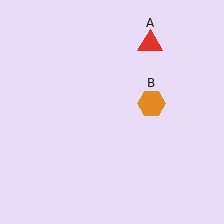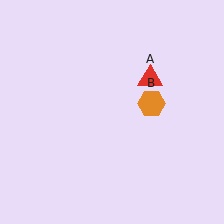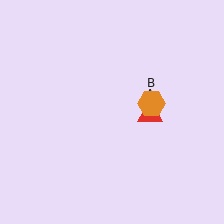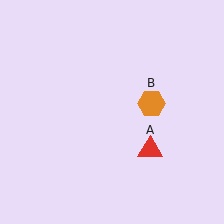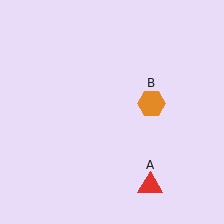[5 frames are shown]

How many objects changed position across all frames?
1 object changed position: red triangle (object A).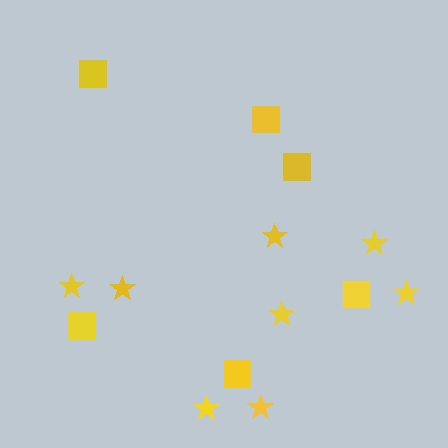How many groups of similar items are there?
There are 2 groups: one group of squares (6) and one group of stars (8).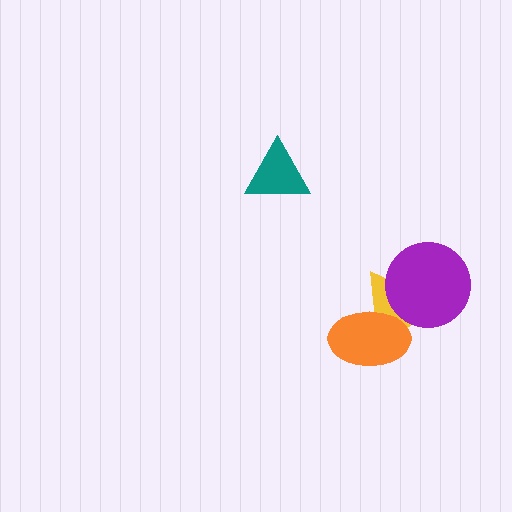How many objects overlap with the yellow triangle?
2 objects overlap with the yellow triangle.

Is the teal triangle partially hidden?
No, no other shape covers it.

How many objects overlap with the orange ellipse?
1 object overlaps with the orange ellipse.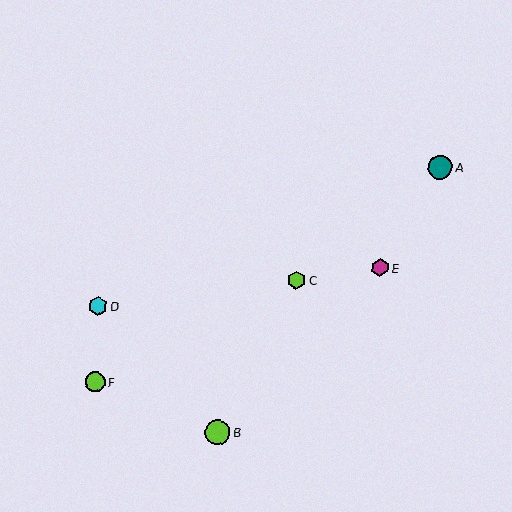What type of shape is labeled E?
Shape E is a magenta hexagon.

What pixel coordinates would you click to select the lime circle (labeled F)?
Click at (95, 382) to select the lime circle F.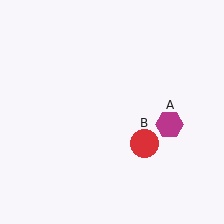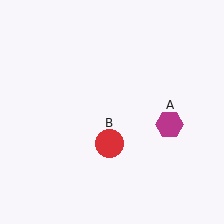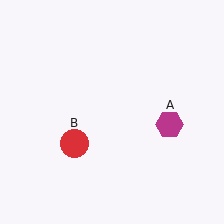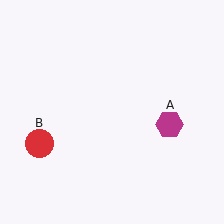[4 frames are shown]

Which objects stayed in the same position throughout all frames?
Magenta hexagon (object A) remained stationary.